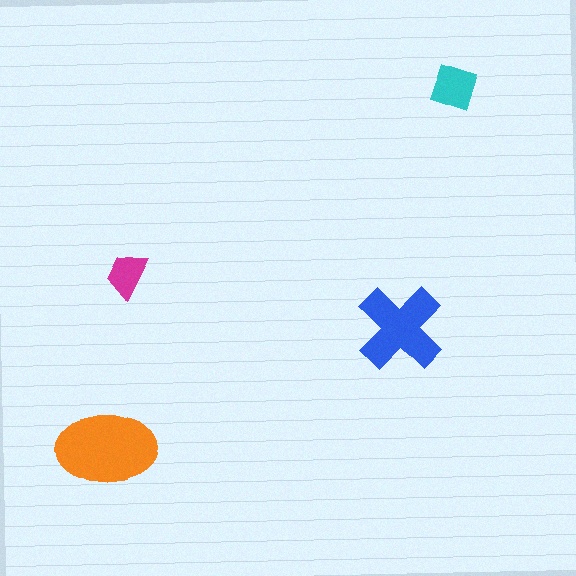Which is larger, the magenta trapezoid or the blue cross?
The blue cross.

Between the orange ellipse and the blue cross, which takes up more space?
The orange ellipse.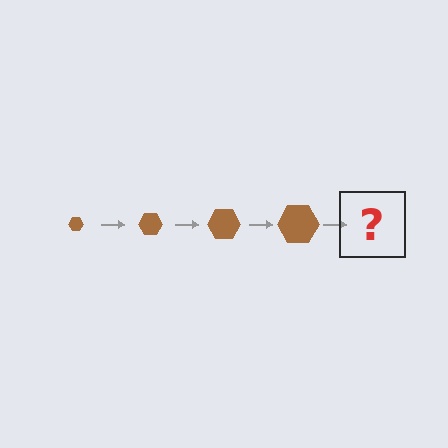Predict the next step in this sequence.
The next step is a brown hexagon, larger than the previous one.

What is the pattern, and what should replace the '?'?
The pattern is that the hexagon gets progressively larger each step. The '?' should be a brown hexagon, larger than the previous one.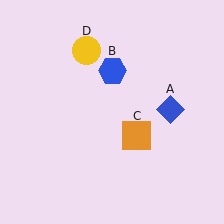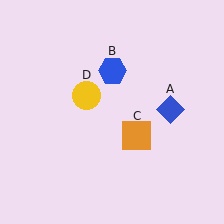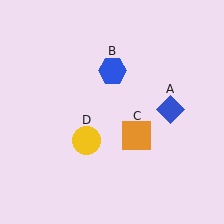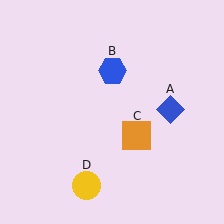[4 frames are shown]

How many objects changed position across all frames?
1 object changed position: yellow circle (object D).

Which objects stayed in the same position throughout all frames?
Blue diamond (object A) and blue hexagon (object B) and orange square (object C) remained stationary.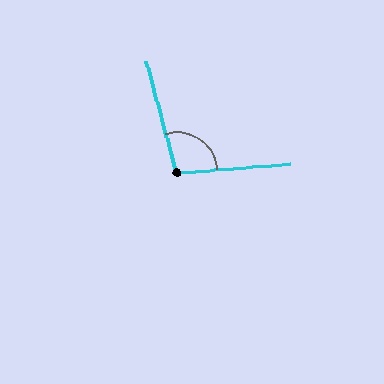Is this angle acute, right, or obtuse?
It is obtuse.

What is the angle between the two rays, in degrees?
Approximately 101 degrees.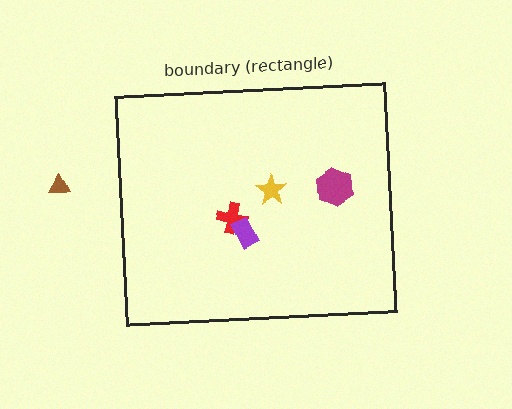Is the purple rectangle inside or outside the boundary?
Inside.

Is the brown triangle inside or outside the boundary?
Outside.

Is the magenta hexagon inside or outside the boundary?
Inside.